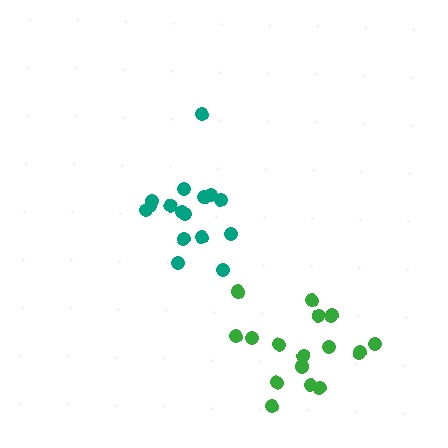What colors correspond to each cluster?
The clusters are colored: teal, green.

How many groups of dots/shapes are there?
There are 2 groups.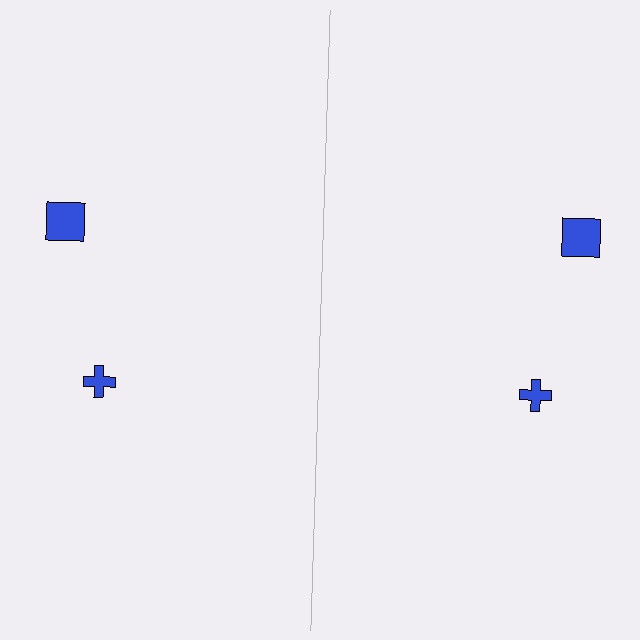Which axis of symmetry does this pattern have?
The pattern has a vertical axis of symmetry running through the center of the image.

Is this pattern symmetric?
Yes, this pattern has bilateral (reflection) symmetry.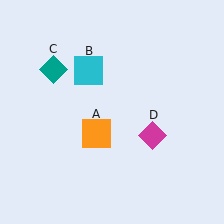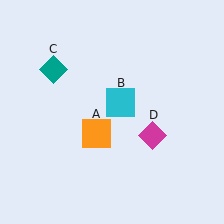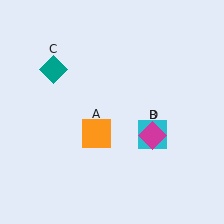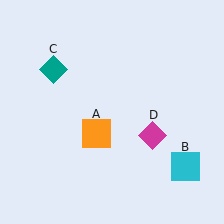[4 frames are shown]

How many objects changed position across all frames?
1 object changed position: cyan square (object B).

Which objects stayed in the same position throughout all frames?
Orange square (object A) and teal diamond (object C) and magenta diamond (object D) remained stationary.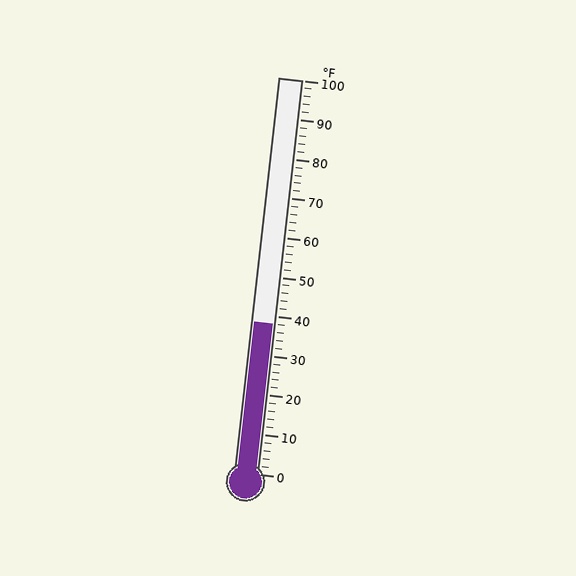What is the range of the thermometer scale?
The thermometer scale ranges from 0°F to 100°F.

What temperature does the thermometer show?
The thermometer shows approximately 38°F.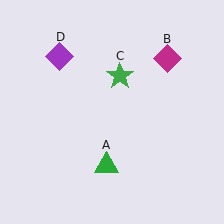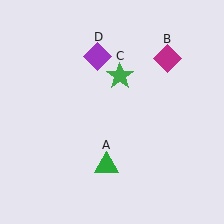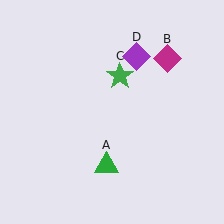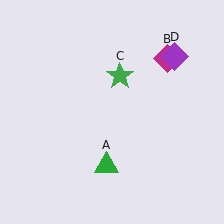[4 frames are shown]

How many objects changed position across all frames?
1 object changed position: purple diamond (object D).